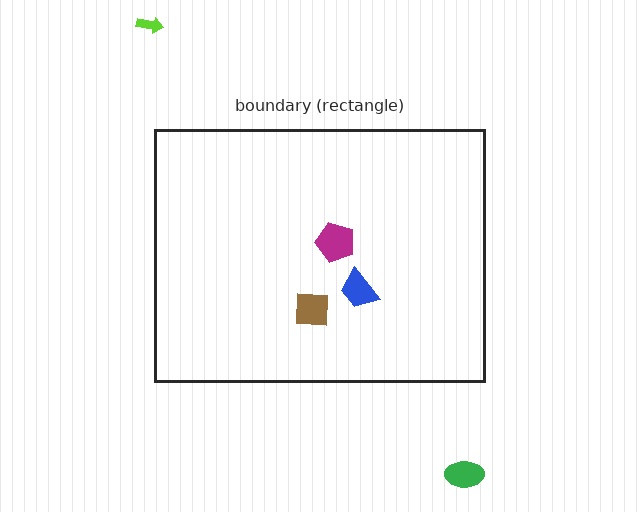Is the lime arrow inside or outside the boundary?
Outside.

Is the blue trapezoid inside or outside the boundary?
Inside.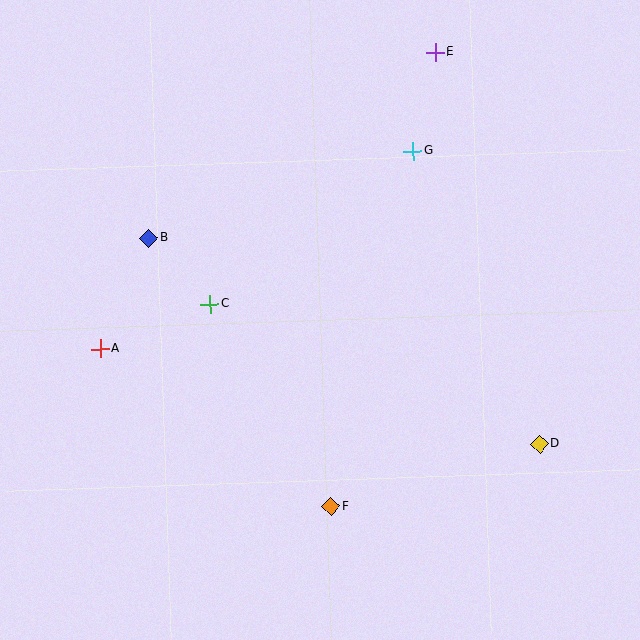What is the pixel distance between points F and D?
The distance between F and D is 218 pixels.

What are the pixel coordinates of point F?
Point F is at (331, 507).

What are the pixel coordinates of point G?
Point G is at (413, 151).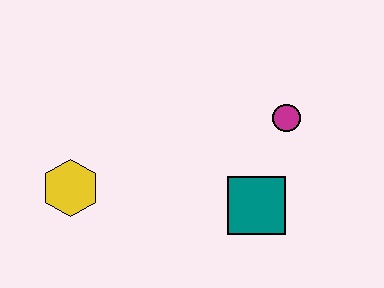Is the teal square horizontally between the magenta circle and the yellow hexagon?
Yes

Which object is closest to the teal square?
The magenta circle is closest to the teal square.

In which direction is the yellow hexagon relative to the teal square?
The yellow hexagon is to the left of the teal square.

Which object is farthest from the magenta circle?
The yellow hexagon is farthest from the magenta circle.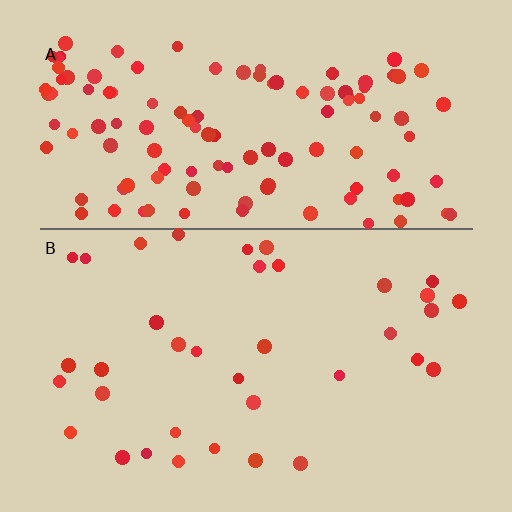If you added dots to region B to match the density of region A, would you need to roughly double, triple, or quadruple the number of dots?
Approximately triple.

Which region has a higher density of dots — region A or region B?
A (the top).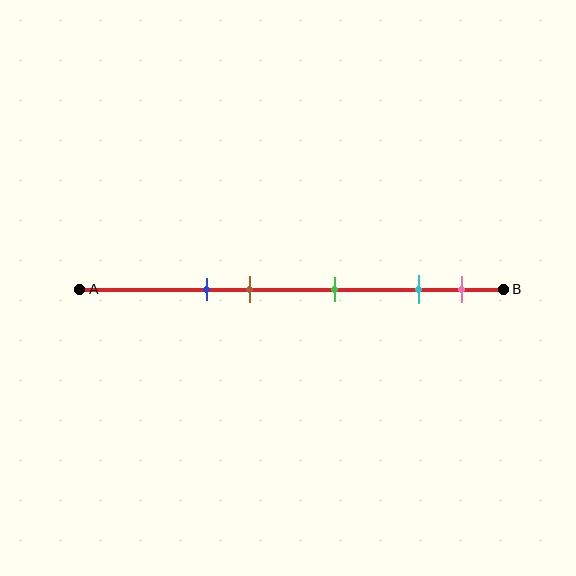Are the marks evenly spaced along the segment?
No, the marks are not evenly spaced.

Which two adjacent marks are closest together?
The cyan and pink marks are the closest adjacent pair.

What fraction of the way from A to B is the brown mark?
The brown mark is approximately 40% (0.4) of the way from A to B.